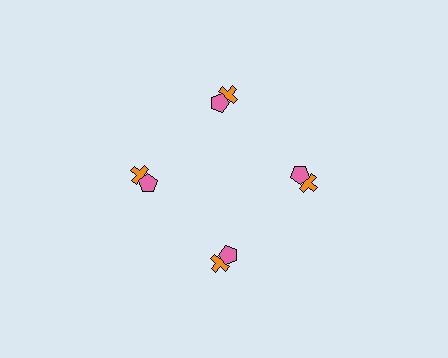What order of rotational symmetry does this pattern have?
This pattern has 4-fold rotational symmetry.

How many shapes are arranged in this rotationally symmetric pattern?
There are 8 shapes, arranged in 4 groups of 2.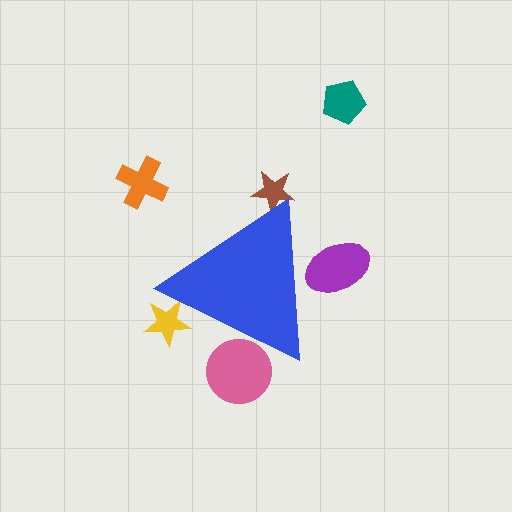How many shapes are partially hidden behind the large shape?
4 shapes are partially hidden.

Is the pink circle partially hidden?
Yes, the pink circle is partially hidden behind the blue triangle.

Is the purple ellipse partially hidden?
Yes, the purple ellipse is partially hidden behind the blue triangle.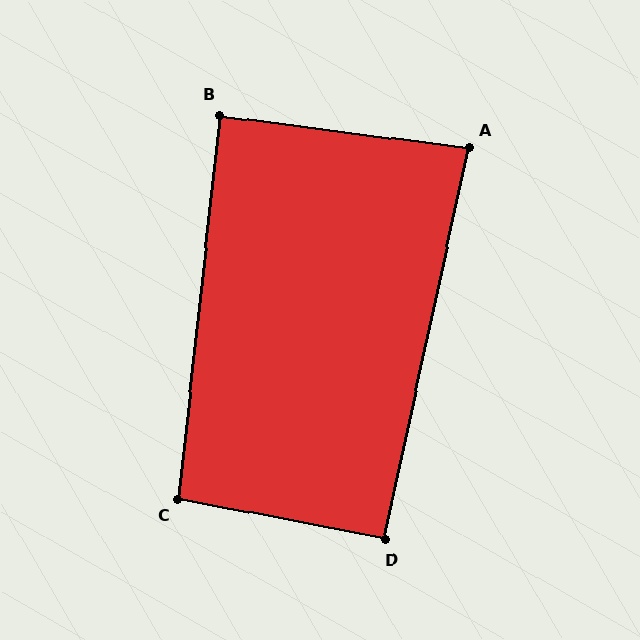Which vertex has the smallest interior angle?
A, at approximately 85 degrees.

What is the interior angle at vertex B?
Approximately 89 degrees (approximately right).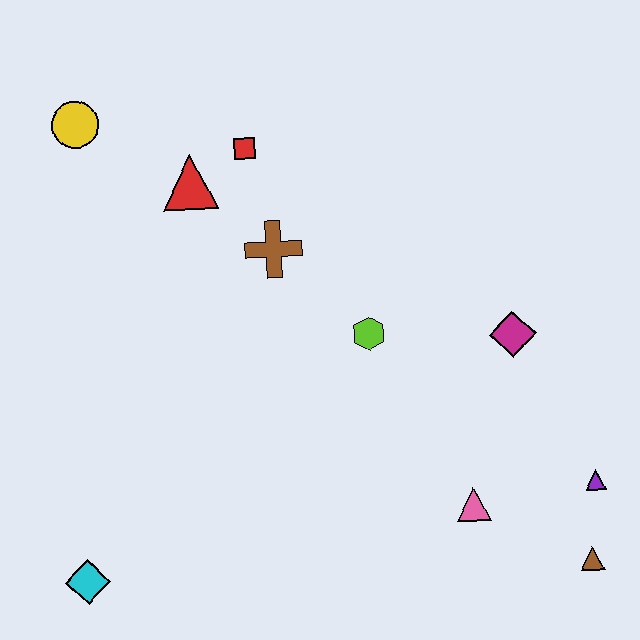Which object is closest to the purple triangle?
The brown triangle is closest to the purple triangle.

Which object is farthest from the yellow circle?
The brown triangle is farthest from the yellow circle.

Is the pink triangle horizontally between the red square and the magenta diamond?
Yes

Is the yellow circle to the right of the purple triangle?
No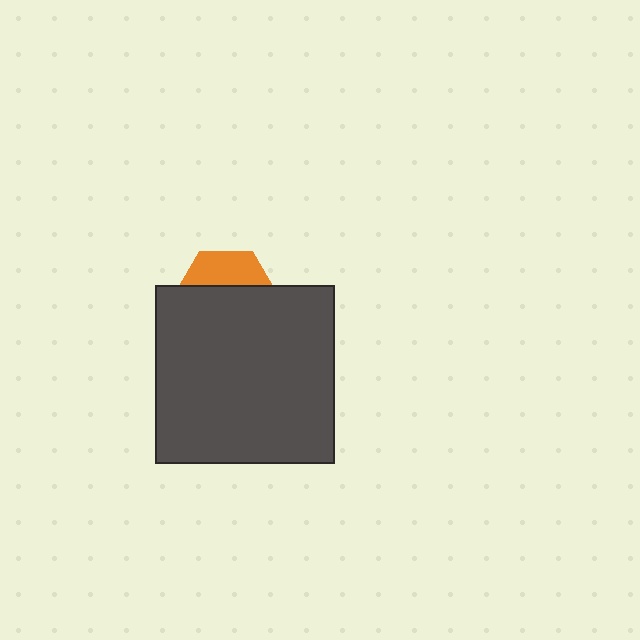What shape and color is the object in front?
The object in front is a dark gray square.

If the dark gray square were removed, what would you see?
You would see the complete orange hexagon.